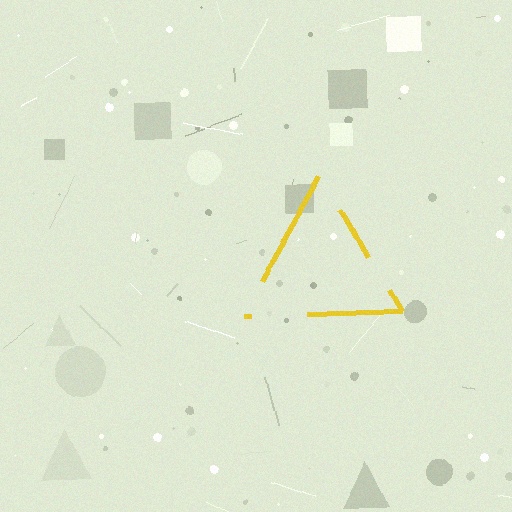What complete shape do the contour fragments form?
The contour fragments form a triangle.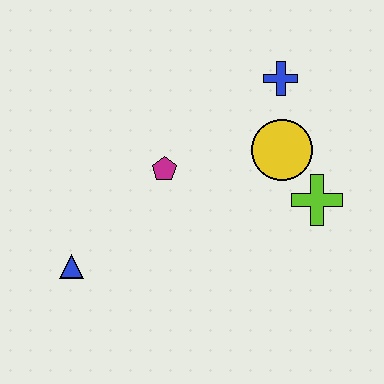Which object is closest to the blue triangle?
The magenta pentagon is closest to the blue triangle.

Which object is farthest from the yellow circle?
The blue triangle is farthest from the yellow circle.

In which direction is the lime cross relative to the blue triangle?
The lime cross is to the right of the blue triangle.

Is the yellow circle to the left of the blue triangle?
No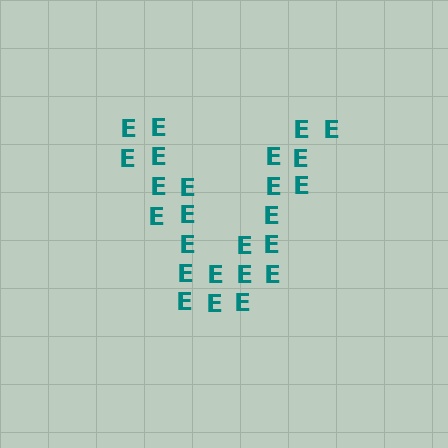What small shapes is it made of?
It is made of small letter E's.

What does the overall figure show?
The overall figure shows the letter V.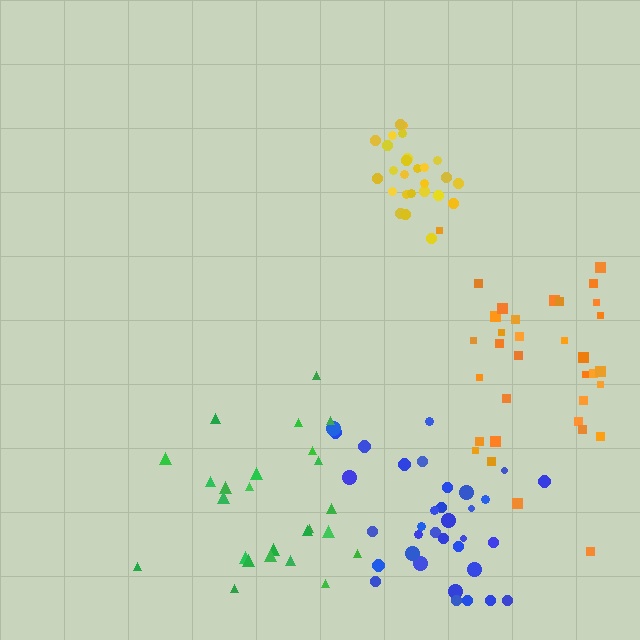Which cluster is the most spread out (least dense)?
Green.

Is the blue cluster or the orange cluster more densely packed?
Blue.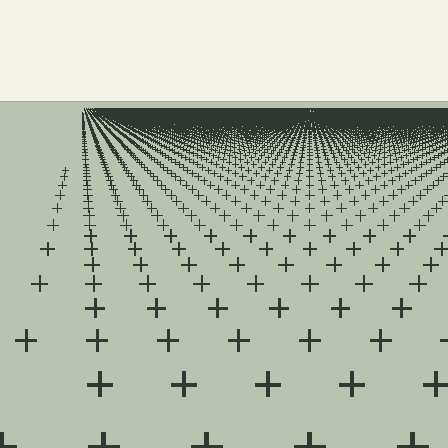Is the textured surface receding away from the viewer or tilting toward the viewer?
The surface is receding away from the viewer. Texture elements get smaller and denser toward the top.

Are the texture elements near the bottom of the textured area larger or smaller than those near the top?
Larger. Near the bottom, elements are closer to the viewer and appear at a bigger on-screen size.